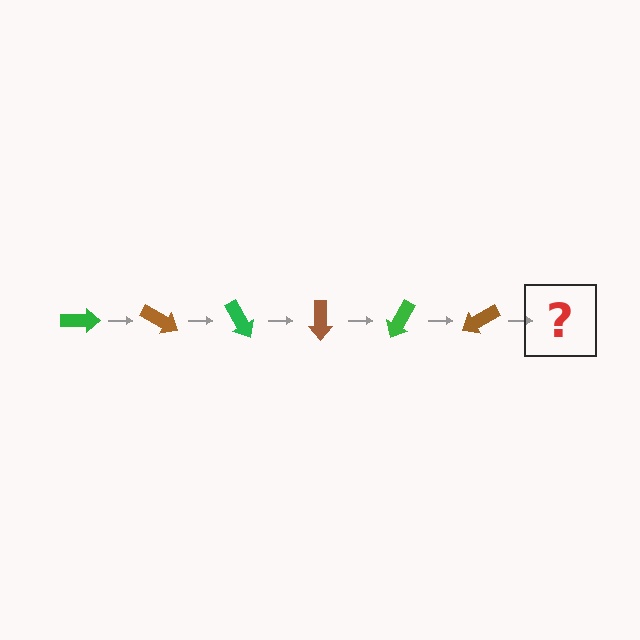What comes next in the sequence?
The next element should be a green arrow, rotated 180 degrees from the start.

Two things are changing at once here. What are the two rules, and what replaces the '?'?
The two rules are that it rotates 30 degrees each step and the color cycles through green and brown. The '?' should be a green arrow, rotated 180 degrees from the start.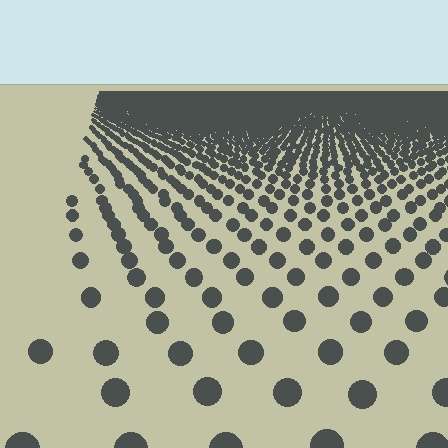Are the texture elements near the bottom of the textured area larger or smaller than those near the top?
Larger. Near the bottom, elements are closer to the viewer and appear at a bigger on-screen size.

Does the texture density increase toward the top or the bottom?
Density increases toward the top.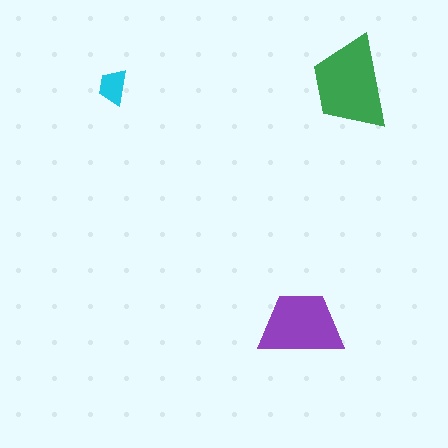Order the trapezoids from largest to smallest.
the green one, the purple one, the cyan one.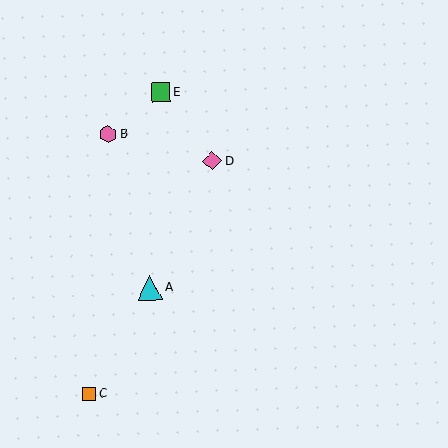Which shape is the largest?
The cyan triangle (labeled A) is the largest.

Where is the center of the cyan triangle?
The center of the cyan triangle is at (150, 288).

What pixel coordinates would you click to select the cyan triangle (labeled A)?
Click at (150, 288) to select the cyan triangle A.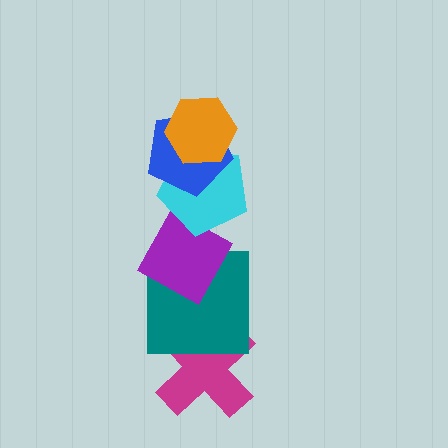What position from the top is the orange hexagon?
The orange hexagon is 1st from the top.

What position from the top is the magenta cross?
The magenta cross is 6th from the top.